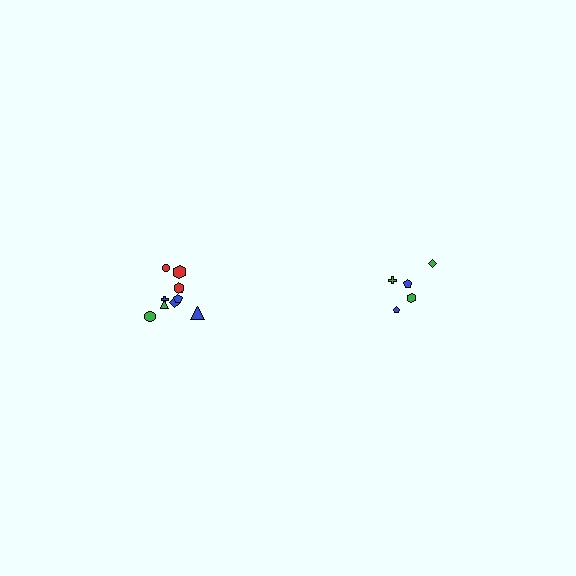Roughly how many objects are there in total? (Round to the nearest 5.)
Roughly 15 objects in total.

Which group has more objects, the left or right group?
The left group.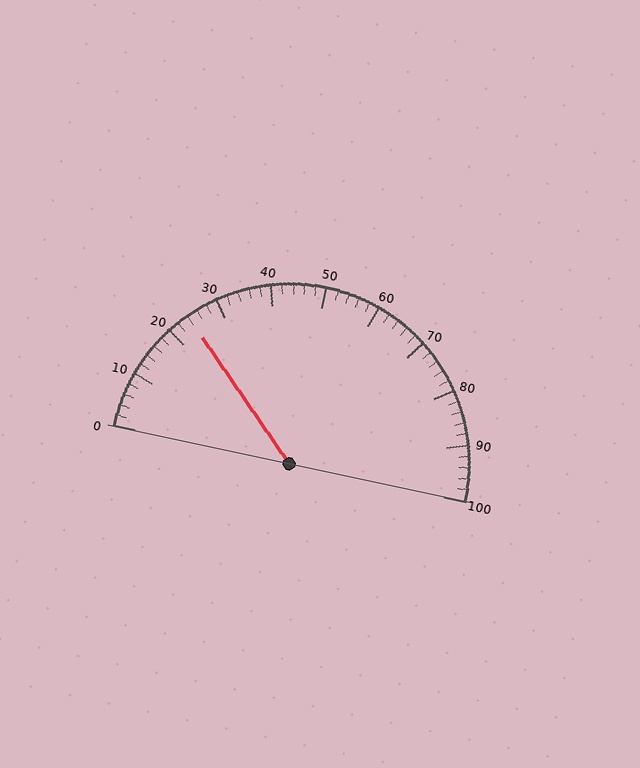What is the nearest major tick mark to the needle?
The nearest major tick mark is 20.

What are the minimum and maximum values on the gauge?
The gauge ranges from 0 to 100.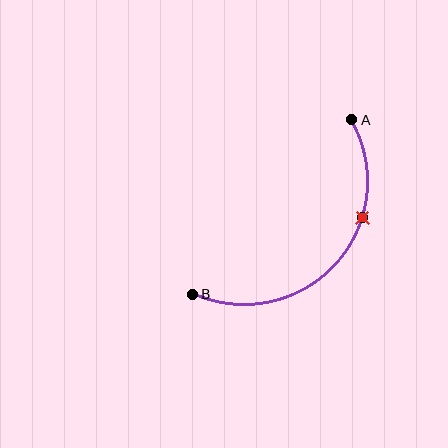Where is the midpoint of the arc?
The arc midpoint is the point on the curve farthest from the straight line joining A and B. It sits below and to the right of that line.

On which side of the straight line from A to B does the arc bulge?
The arc bulges below and to the right of the straight line connecting A and B.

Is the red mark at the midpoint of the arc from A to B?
No. The red mark lies on the arc but is closer to endpoint A. The arc midpoint would be at the point on the curve equidistant along the arc from both A and B.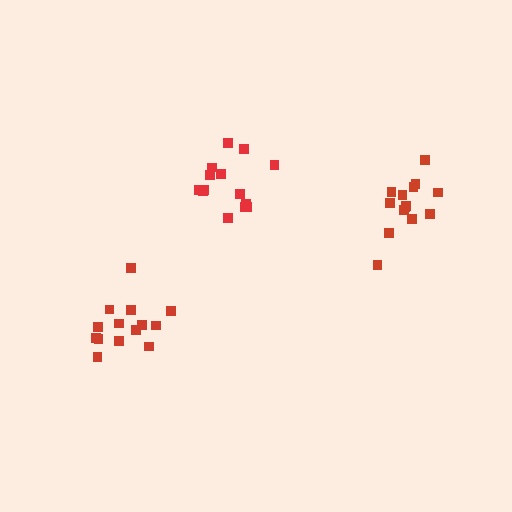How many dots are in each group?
Group 1: 14 dots, Group 2: 14 dots, Group 3: 14 dots (42 total).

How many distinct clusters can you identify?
There are 3 distinct clusters.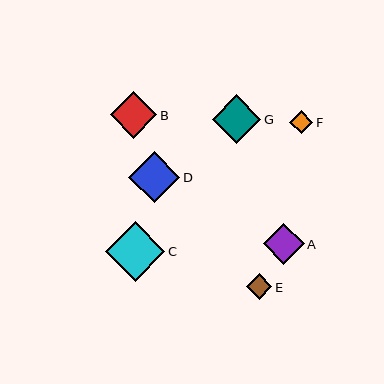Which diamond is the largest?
Diamond C is the largest with a size of approximately 60 pixels.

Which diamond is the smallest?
Diamond F is the smallest with a size of approximately 23 pixels.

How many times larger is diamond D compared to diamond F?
Diamond D is approximately 2.2 times the size of diamond F.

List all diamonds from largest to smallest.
From largest to smallest: C, D, G, B, A, E, F.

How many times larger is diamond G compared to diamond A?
Diamond G is approximately 1.2 times the size of diamond A.